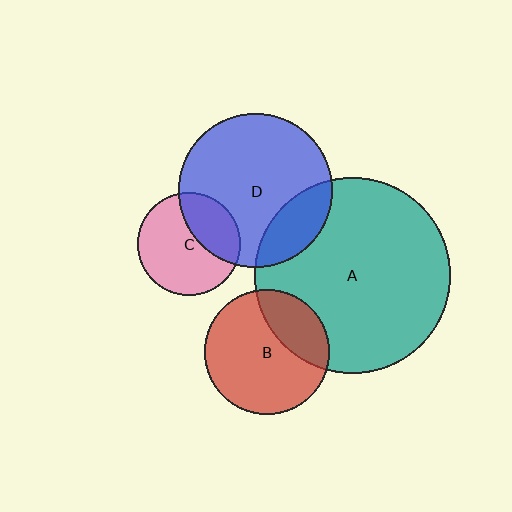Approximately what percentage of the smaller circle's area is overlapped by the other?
Approximately 30%.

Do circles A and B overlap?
Yes.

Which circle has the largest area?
Circle A (teal).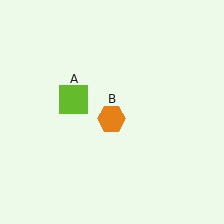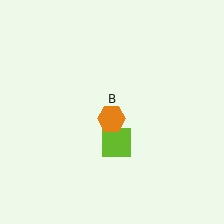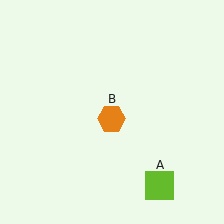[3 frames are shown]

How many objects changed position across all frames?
1 object changed position: lime square (object A).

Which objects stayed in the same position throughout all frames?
Orange hexagon (object B) remained stationary.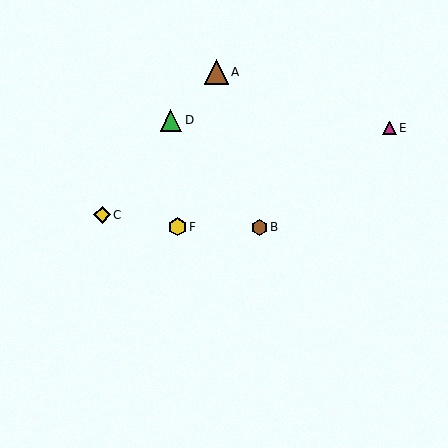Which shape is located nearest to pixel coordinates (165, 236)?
The yellow hexagon (labeled F) at (177, 227) is nearest to that location.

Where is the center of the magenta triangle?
The center of the magenta triangle is at (389, 128).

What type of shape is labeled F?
Shape F is a yellow hexagon.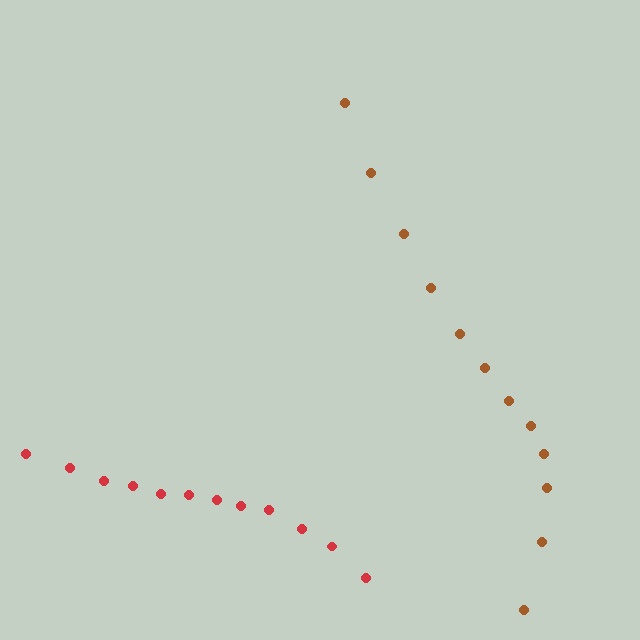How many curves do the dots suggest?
There are 2 distinct paths.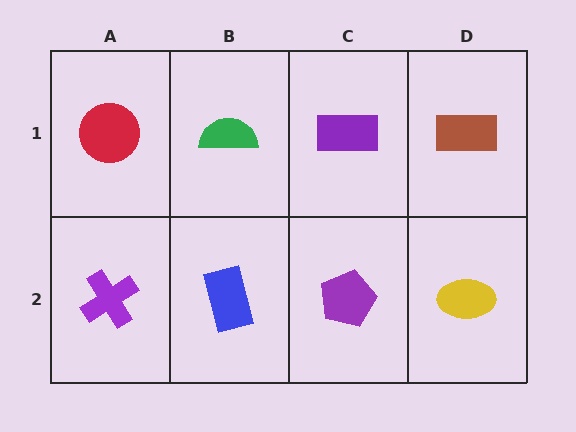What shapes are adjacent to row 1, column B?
A blue rectangle (row 2, column B), a red circle (row 1, column A), a purple rectangle (row 1, column C).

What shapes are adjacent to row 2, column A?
A red circle (row 1, column A), a blue rectangle (row 2, column B).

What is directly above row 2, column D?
A brown rectangle.